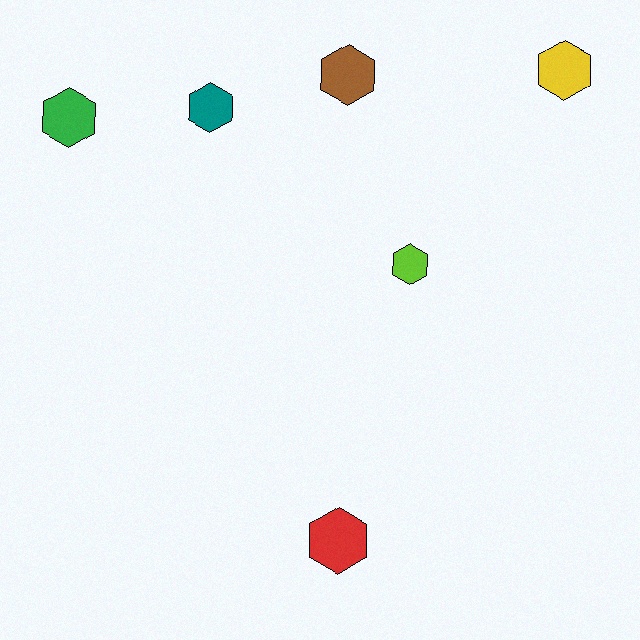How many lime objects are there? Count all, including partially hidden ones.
There is 1 lime object.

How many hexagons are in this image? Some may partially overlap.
There are 6 hexagons.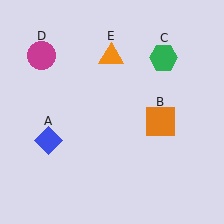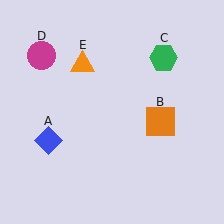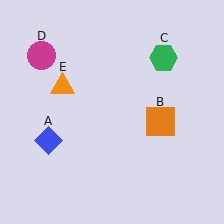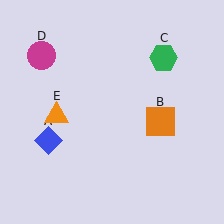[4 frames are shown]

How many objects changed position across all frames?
1 object changed position: orange triangle (object E).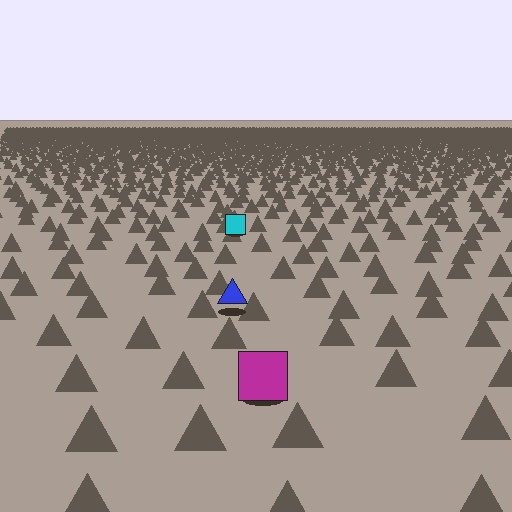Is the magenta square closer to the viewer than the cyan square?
Yes. The magenta square is closer — you can tell from the texture gradient: the ground texture is coarser near it.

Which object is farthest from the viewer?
The cyan square is farthest from the viewer. It appears smaller and the ground texture around it is denser.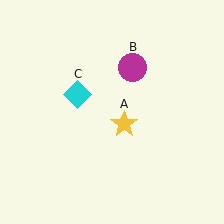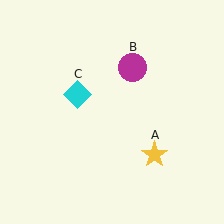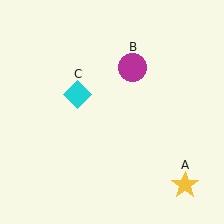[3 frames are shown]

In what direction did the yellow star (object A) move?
The yellow star (object A) moved down and to the right.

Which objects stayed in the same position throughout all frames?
Magenta circle (object B) and cyan diamond (object C) remained stationary.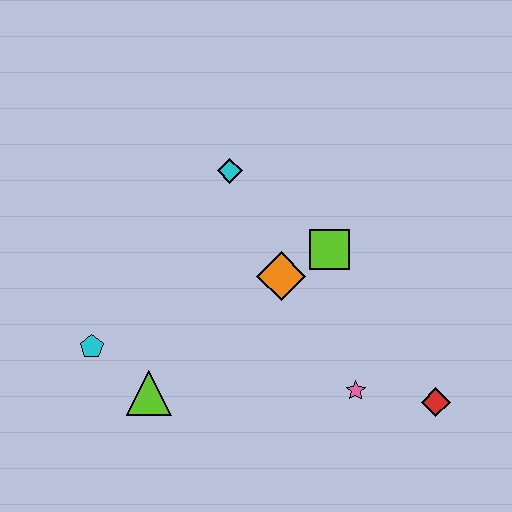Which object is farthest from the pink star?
The cyan pentagon is farthest from the pink star.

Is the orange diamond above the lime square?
No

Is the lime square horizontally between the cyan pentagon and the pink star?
Yes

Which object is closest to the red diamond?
The pink star is closest to the red diamond.